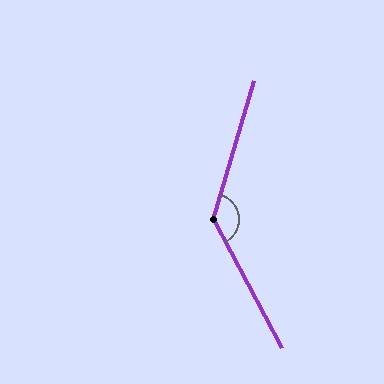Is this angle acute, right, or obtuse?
It is obtuse.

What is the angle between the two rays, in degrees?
Approximately 135 degrees.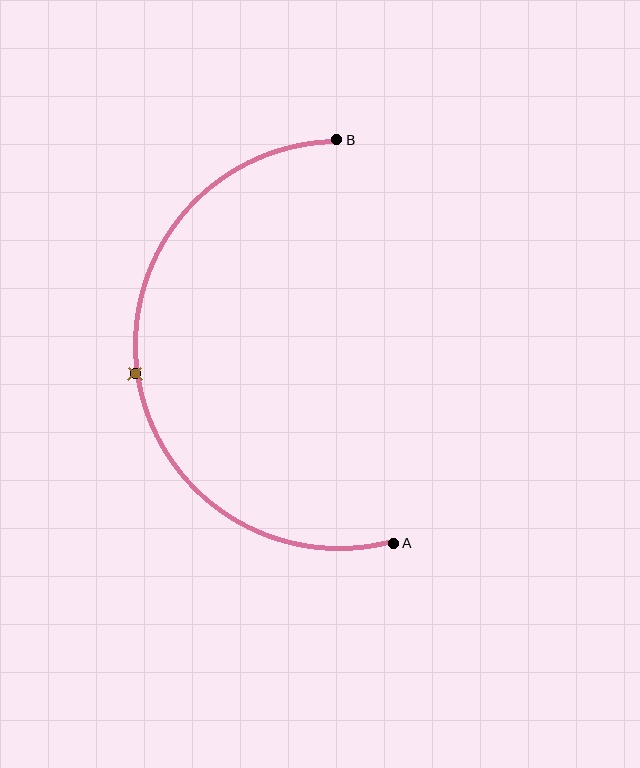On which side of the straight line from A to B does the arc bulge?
The arc bulges to the left of the straight line connecting A and B.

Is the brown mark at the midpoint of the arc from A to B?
Yes. The brown mark lies on the arc at equal arc-length from both A and B — it is the arc midpoint.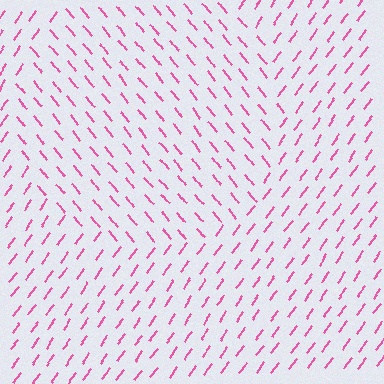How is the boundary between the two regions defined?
The boundary is defined purely by a change in line orientation (approximately 75 degrees difference). All lines are the same color and thickness.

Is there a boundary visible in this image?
Yes, there is a texture boundary formed by a change in line orientation.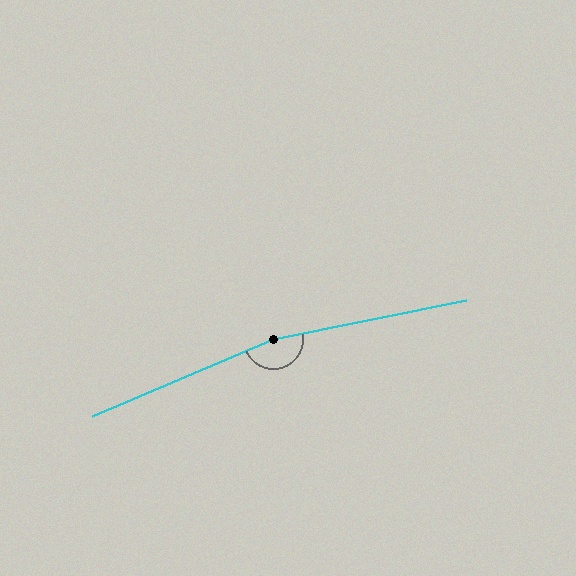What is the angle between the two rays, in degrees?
Approximately 168 degrees.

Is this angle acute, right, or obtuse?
It is obtuse.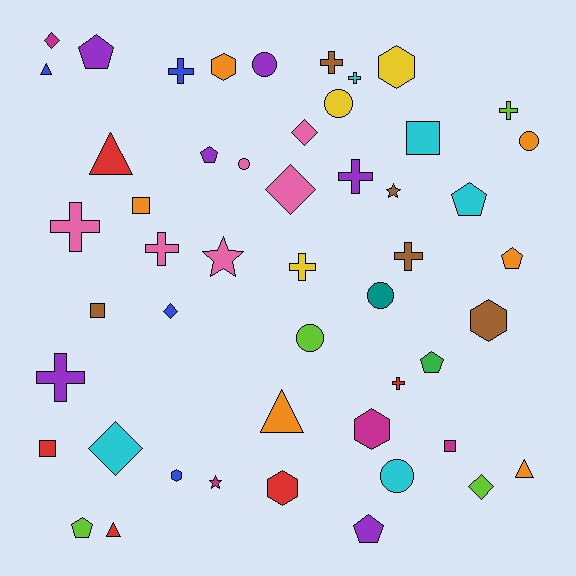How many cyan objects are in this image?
There are 5 cyan objects.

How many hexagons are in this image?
There are 6 hexagons.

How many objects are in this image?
There are 50 objects.